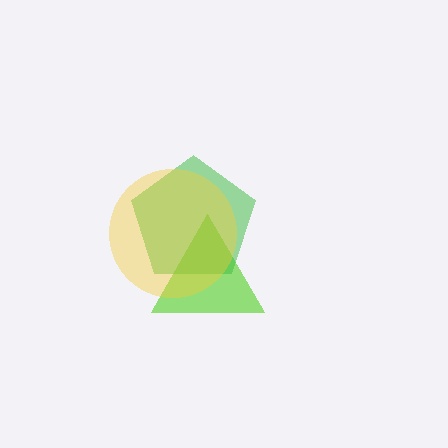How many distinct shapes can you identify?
There are 3 distinct shapes: a lime triangle, a green pentagon, a yellow circle.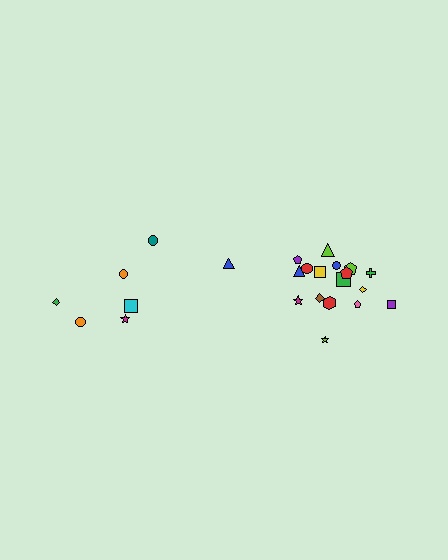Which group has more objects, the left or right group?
The right group.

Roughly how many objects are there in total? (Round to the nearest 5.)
Roughly 25 objects in total.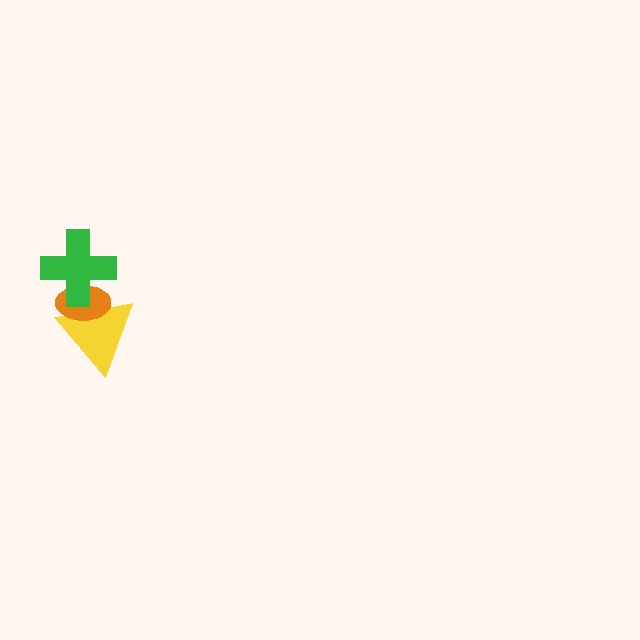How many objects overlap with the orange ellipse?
2 objects overlap with the orange ellipse.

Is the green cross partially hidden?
No, no other shape covers it.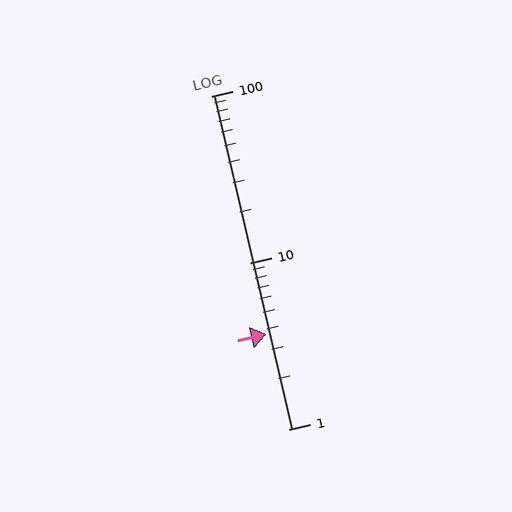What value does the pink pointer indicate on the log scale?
The pointer indicates approximately 3.7.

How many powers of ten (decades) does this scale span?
The scale spans 2 decades, from 1 to 100.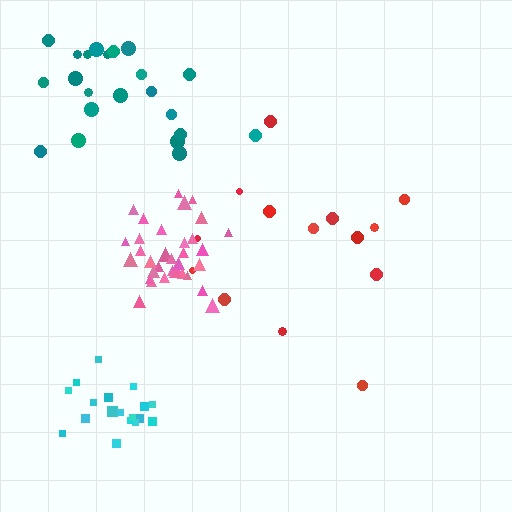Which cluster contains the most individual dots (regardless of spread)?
Pink (34).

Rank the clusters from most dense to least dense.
pink, cyan, teal, red.